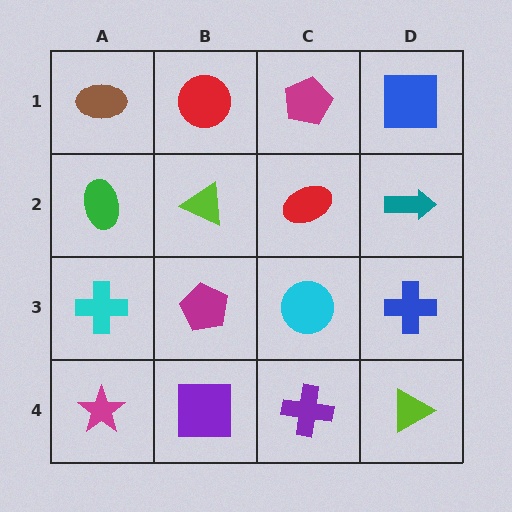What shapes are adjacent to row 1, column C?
A red ellipse (row 2, column C), a red circle (row 1, column B), a blue square (row 1, column D).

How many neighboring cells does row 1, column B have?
3.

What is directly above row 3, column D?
A teal arrow.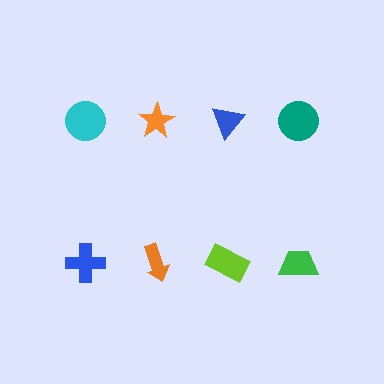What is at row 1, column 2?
An orange star.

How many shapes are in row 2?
4 shapes.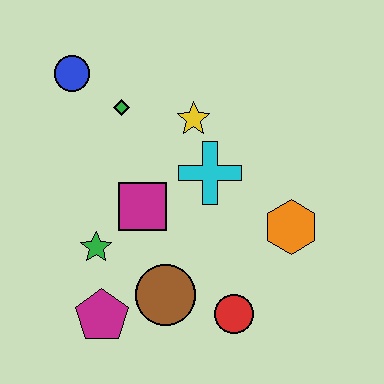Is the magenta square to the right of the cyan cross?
No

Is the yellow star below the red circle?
No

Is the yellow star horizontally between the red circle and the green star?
Yes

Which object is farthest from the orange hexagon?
The blue circle is farthest from the orange hexagon.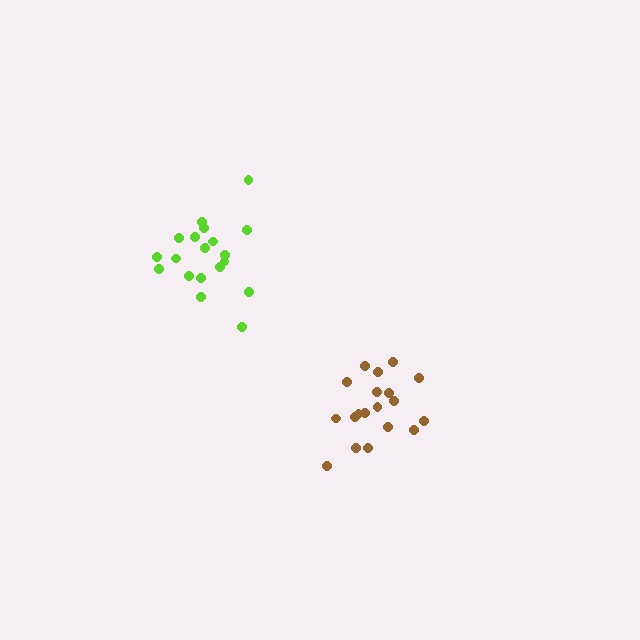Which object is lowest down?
The brown cluster is bottommost.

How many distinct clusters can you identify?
There are 2 distinct clusters.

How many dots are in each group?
Group 1: 19 dots, Group 2: 19 dots (38 total).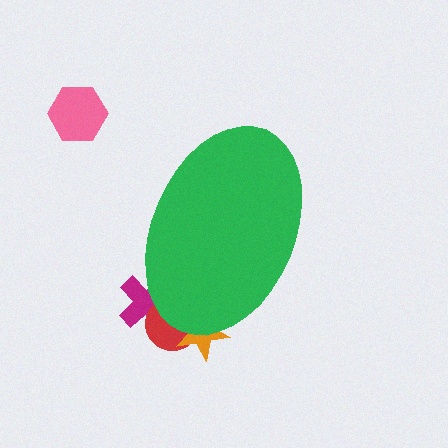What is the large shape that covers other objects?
A green ellipse.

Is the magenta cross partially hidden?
Yes, the magenta cross is partially hidden behind the green ellipse.